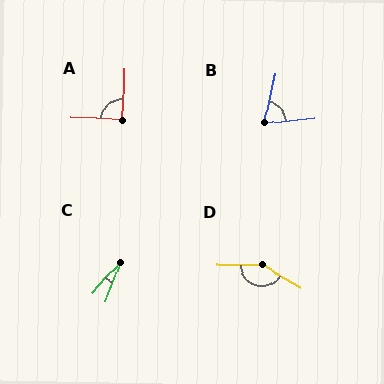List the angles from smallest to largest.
C (21°), B (72°), A (89°), D (149°).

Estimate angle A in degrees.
Approximately 89 degrees.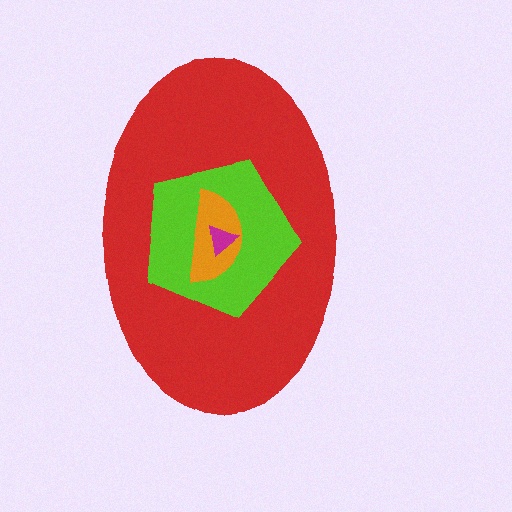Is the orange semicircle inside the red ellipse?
Yes.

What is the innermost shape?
The magenta triangle.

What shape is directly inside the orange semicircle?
The magenta triangle.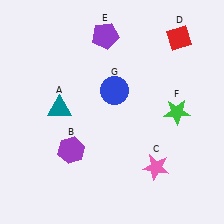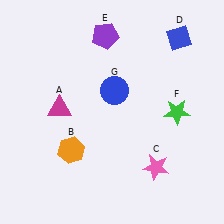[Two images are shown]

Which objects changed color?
A changed from teal to magenta. B changed from purple to orange. D changed from red to blue.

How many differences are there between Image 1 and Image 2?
There are 3 differences between the two images.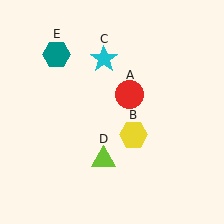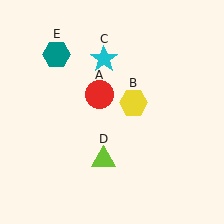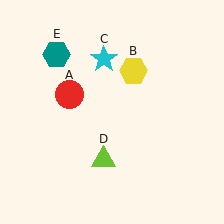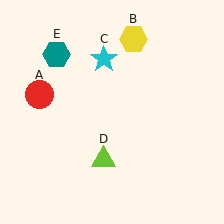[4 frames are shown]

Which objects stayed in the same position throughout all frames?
Cyan star (object C) and lime triangle (object D) and teal hexagon (object E) remained stationary.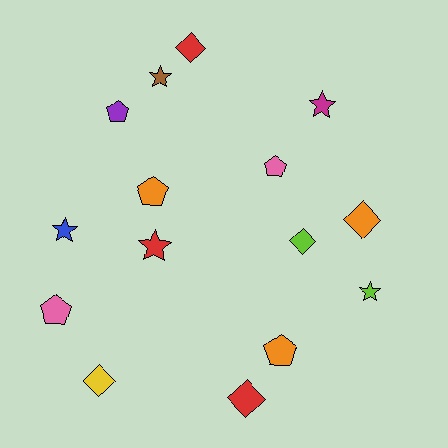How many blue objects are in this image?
There is 1 blue object.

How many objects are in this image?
There are 15 objects.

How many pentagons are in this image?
There are 5 pentagons.